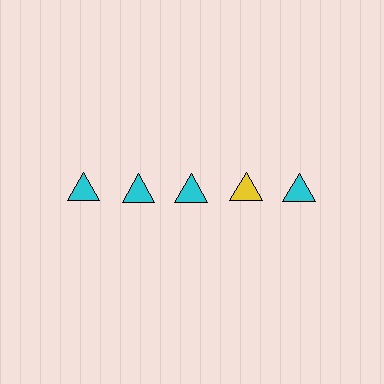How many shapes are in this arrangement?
There are 5 shapes arranged in a grid pattern.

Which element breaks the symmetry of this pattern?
The yellow triangle in the top row, second from right column breaks the symmetry. All other shapes are cyan triangles.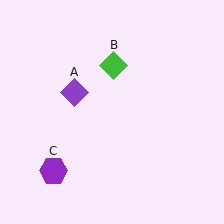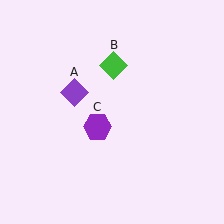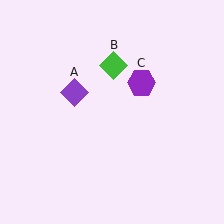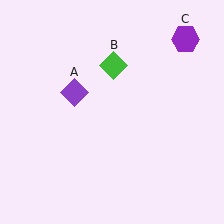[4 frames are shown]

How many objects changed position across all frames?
1 object changed position: purple hexagon (object C).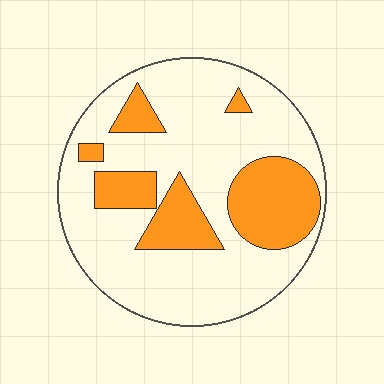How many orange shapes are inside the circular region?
6.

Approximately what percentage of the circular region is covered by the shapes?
Approximately 25%.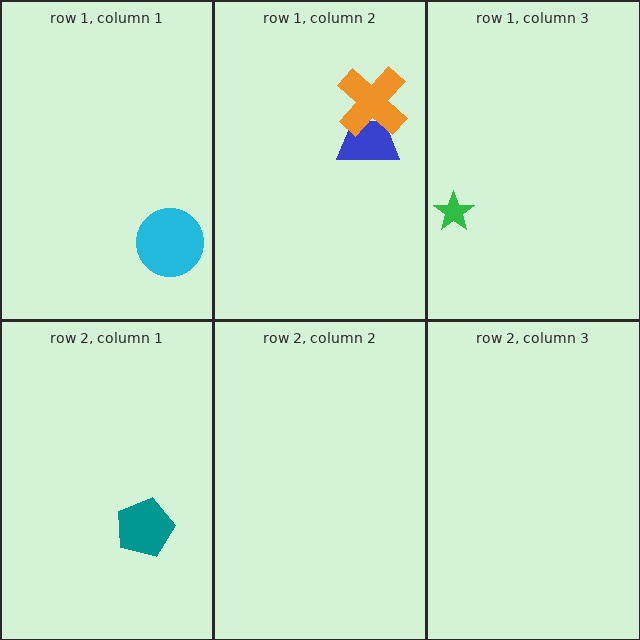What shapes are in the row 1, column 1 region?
The cyan circle.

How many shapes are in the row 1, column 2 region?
2.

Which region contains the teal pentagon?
The row 2, column 1 region.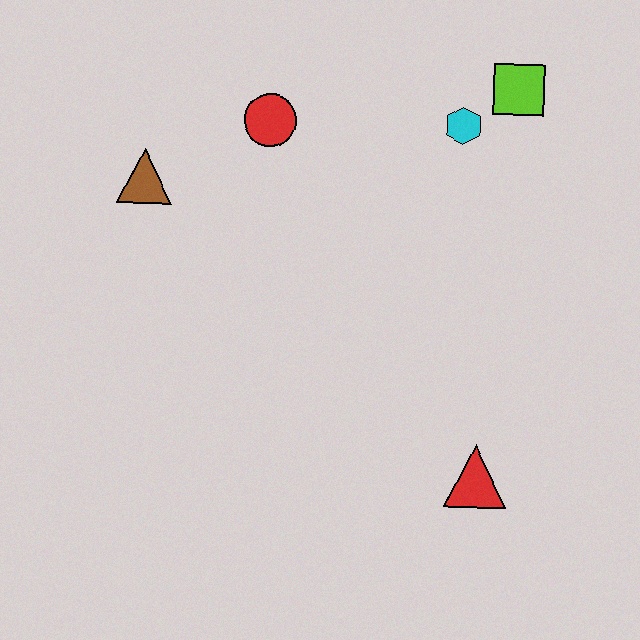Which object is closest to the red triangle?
The cyan hexagon is closest to the red triangle.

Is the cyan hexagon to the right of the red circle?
Yes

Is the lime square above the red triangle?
Yes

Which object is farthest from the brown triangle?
The red triangle is farthest from the brown triangle.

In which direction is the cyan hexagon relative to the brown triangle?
The cyan hexagon is to the right of the brown triangle.